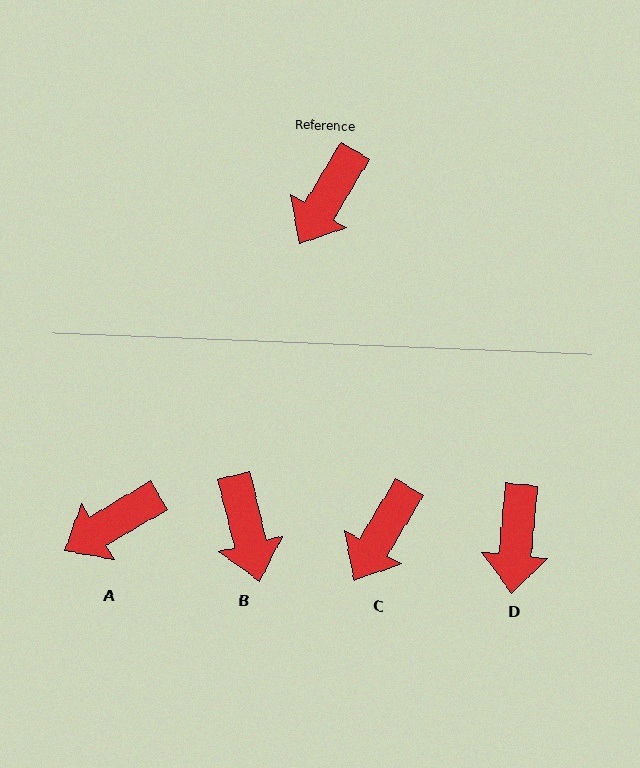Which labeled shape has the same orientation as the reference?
C.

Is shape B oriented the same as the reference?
No, it is off by about 45 degrees.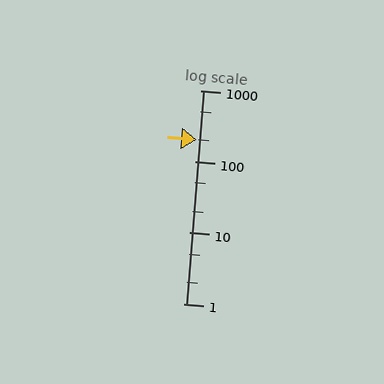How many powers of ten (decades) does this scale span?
The scale spans 3 decades, from 1 to 1000.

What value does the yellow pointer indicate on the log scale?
The pointer indicates approximately 200.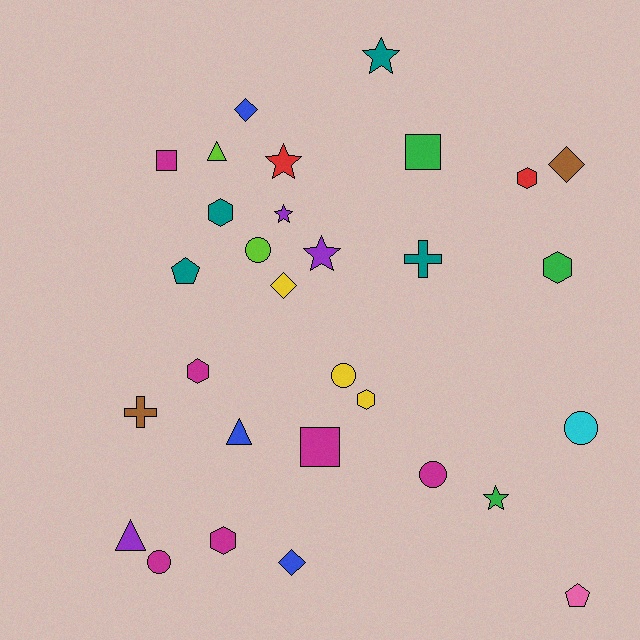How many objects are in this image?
There are 30 objects.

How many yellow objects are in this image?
There are 3 yellow objects.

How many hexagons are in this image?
There are 6 hexagons.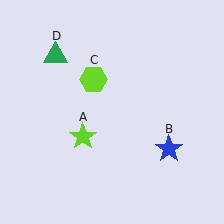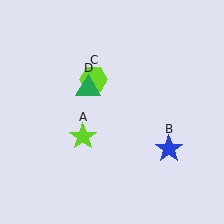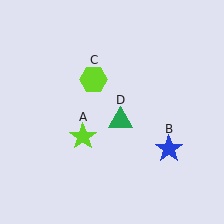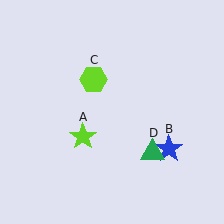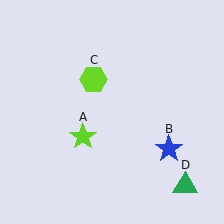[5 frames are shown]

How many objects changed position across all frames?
1 object changed position: green triangle (object D).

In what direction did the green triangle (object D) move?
The green triangle (object D) moved down and to the right.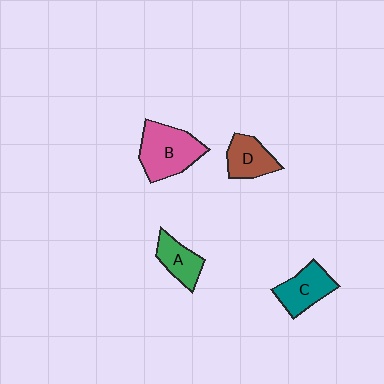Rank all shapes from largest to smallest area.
From largest to smallest: B (pink), C (teal), D (brown), A (green).